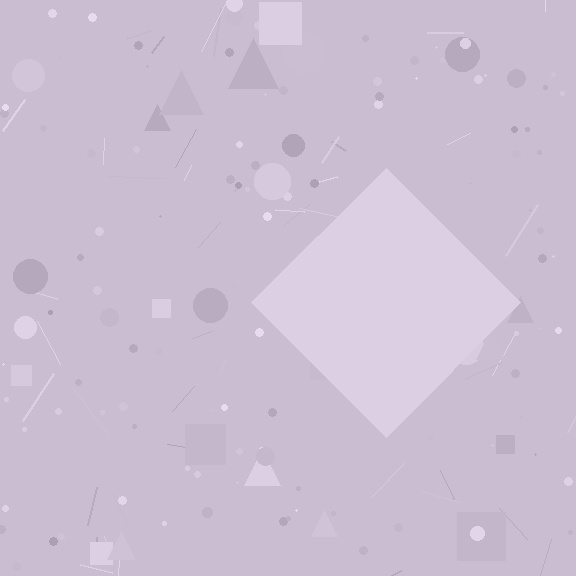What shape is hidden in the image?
A diamond is hidden in the image.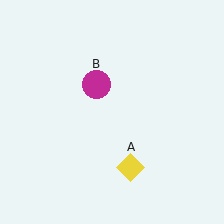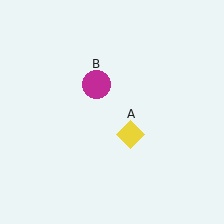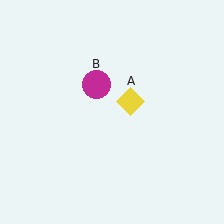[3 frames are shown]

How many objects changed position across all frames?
1 object changed position: yellow diamond (object A).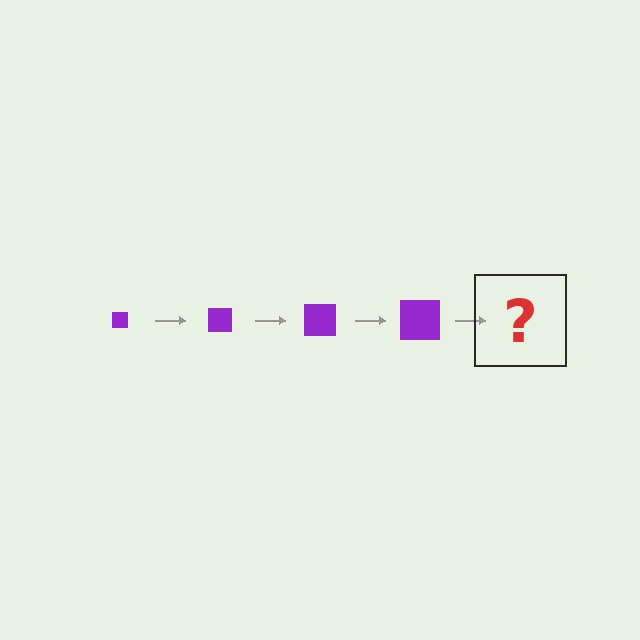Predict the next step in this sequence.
The next step is a purple square, larger than the previous one.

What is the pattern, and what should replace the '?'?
The pattern is that the square gets progressively larger each step. The '?' should be a purple square, larger than the previous one.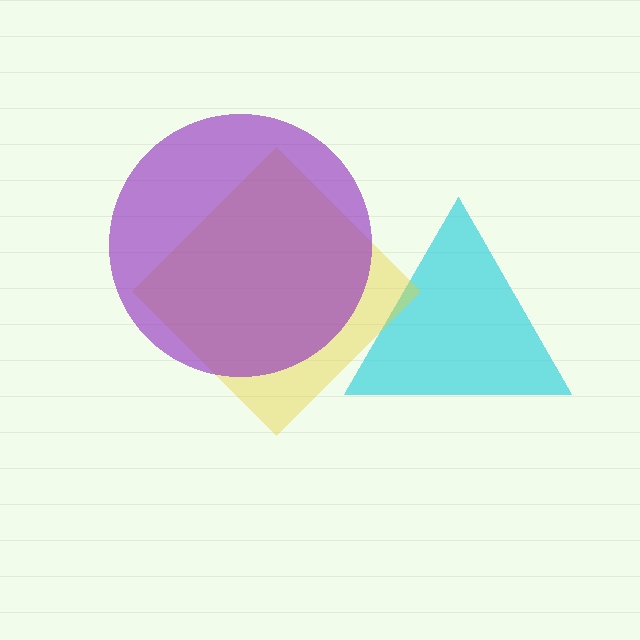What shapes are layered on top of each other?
The layered shapes are: a cyan triangle, a yellow diamond, a purple circle.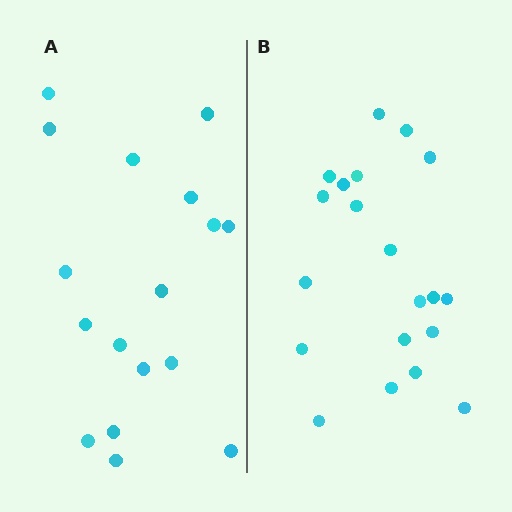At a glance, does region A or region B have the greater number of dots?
Region B (the right region) has more dots.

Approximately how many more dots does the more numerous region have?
Region B has just a few more — roughly 2 or 3 more dots than region A.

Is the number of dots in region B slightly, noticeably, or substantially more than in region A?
Region B has only slightly more — the two regions are fairly close. The ratio is roughly 1.2 to 1.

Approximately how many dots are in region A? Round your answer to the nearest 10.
About 20 dots. (The exact count is 17, which rounds to 20.)